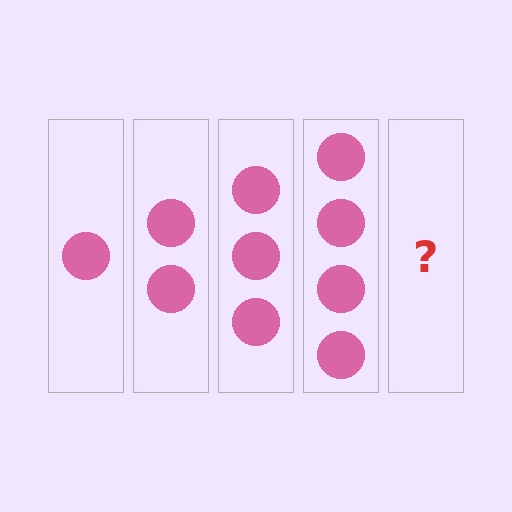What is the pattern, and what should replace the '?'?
The pattern is that each step adds one more circle. The '?' should be 5 circles.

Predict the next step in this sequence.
The next step is 5 circles.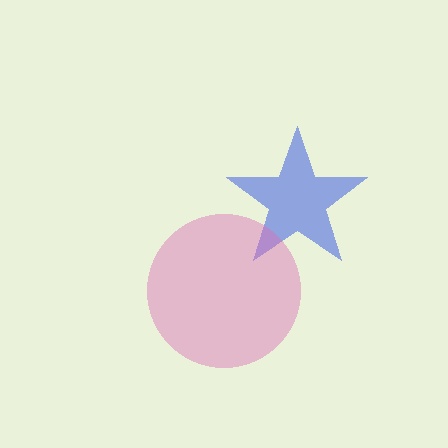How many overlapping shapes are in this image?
There are 2 overlapping shapes in the image.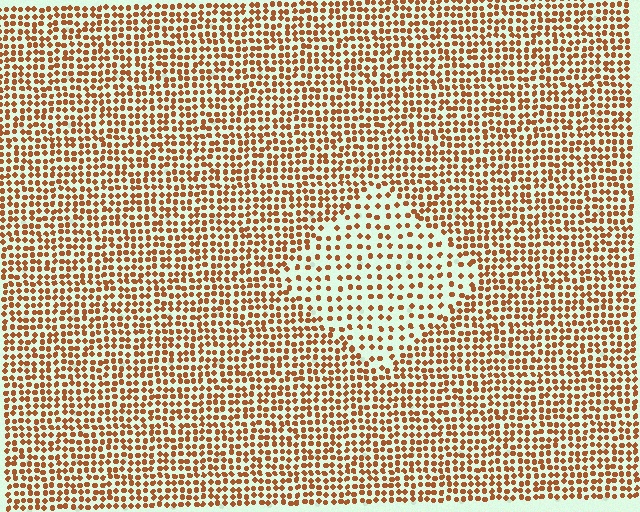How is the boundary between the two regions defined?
The boundary is defined by a change in element density (approximately 2.0x ratio). All elements are the same color, size, and shape.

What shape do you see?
I see a diamond.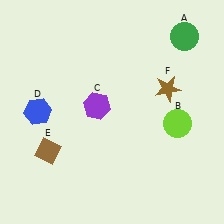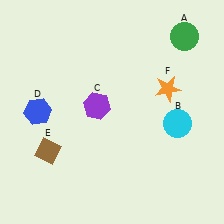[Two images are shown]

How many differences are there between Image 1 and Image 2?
There are 2 differences between the two images.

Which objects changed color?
B changed from lime to cyan. F changed from brown to orange.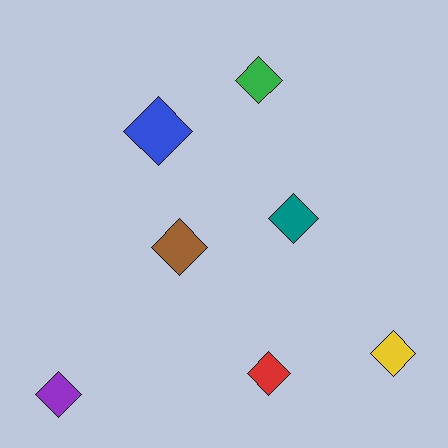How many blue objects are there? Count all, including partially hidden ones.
There is 1 blue object.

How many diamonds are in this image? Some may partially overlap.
There are 7 diamonds.